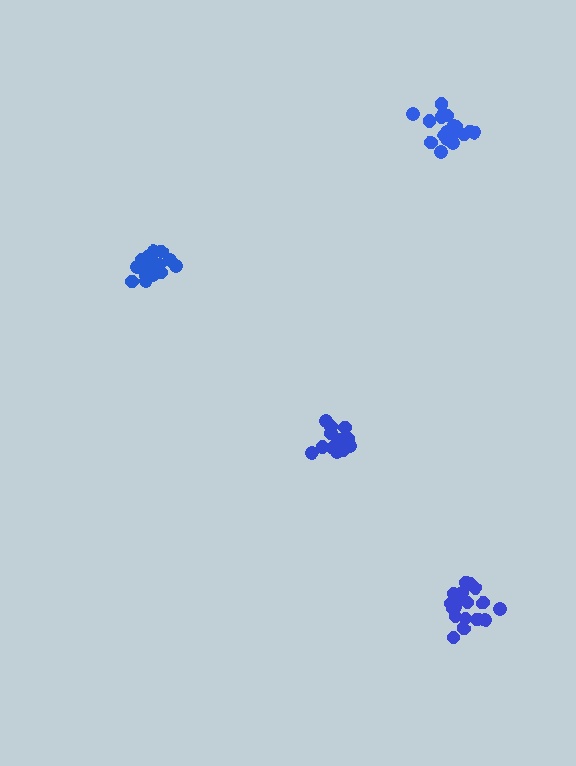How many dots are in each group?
Group 1: 20 dots, Group 2: 16 dots, Group 3: 21 dots, Group 4: 20 dots (77 total).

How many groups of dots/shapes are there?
There are 4 groups.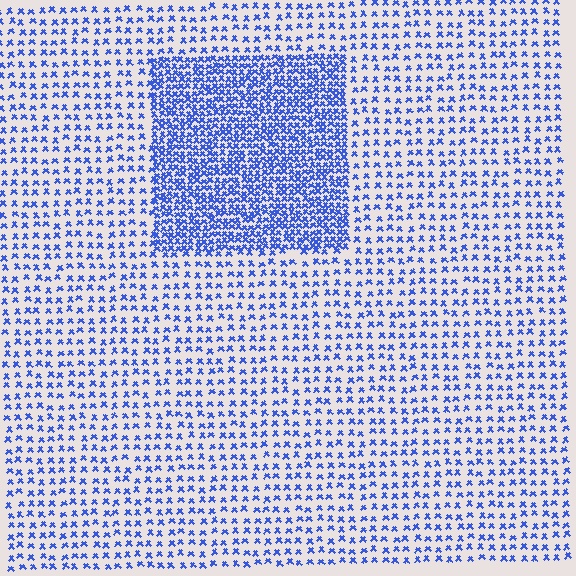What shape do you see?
I see a rectangle.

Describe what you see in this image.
The image contains small blue elements arranged at two different densities. A rectangle-shaped region is visible where the elements are more densely packed than the surrounding area.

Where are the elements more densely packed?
The elements are more densely packed inside the rectangle boundary.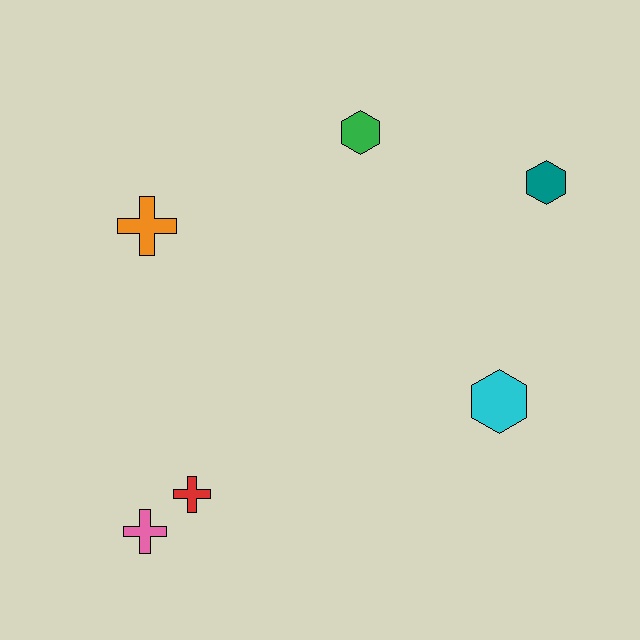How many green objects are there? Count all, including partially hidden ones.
There is 1 green object.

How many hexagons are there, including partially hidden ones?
There are 3 hexagons.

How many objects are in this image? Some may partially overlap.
There are 6 objects.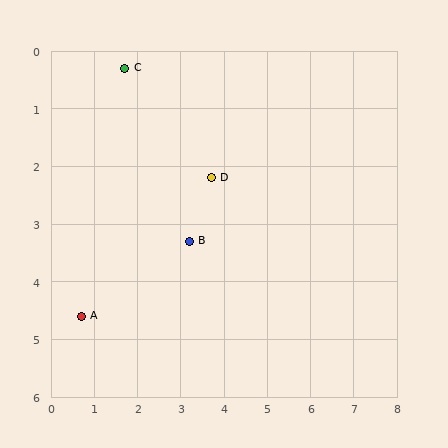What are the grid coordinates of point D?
Point D is at approximately (3.7, 2.2).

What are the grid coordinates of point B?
Point B is at approximately (3.2, 3.3).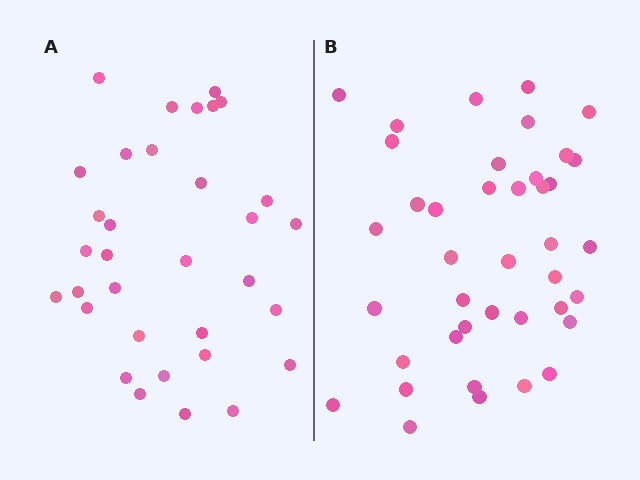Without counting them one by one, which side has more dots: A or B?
Region B (the right region) has more dots.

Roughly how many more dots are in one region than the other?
Region B has roughly 8 or so more dots than region A.